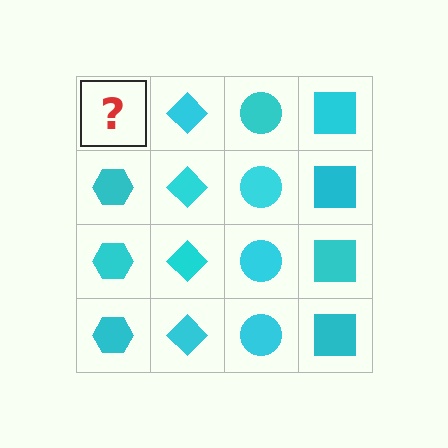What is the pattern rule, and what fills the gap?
The rule is that each column has a consistent shape. The gap should be filled with a cyan hexagon.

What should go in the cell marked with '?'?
The missing cell should contain a cyan hexagon.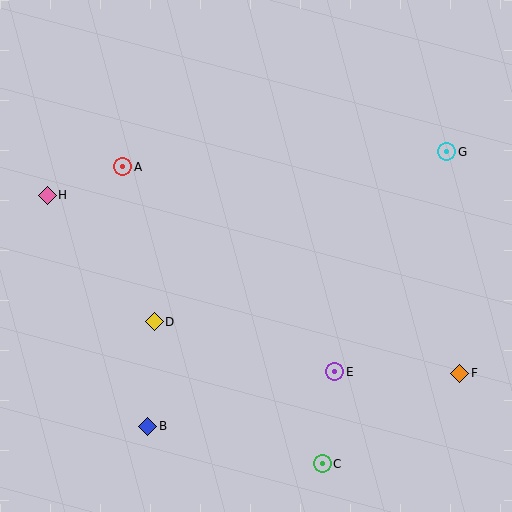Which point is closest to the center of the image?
Point D at (154, 322) is closest to the center.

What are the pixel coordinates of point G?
Point G is at (447, 152).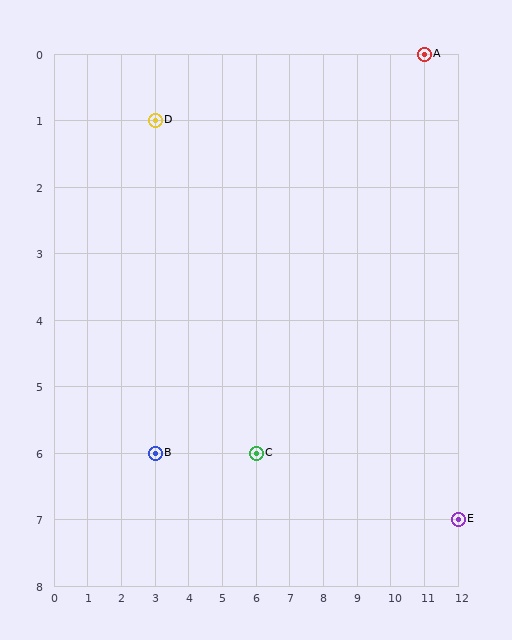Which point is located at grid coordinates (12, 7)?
Point E is at (12, 7).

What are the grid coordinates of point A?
Point A is at grid coordinates (11, 0).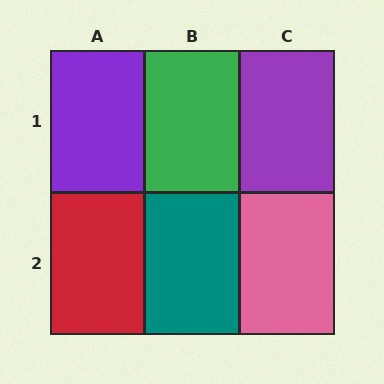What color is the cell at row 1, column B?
Green.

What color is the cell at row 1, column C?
Purple.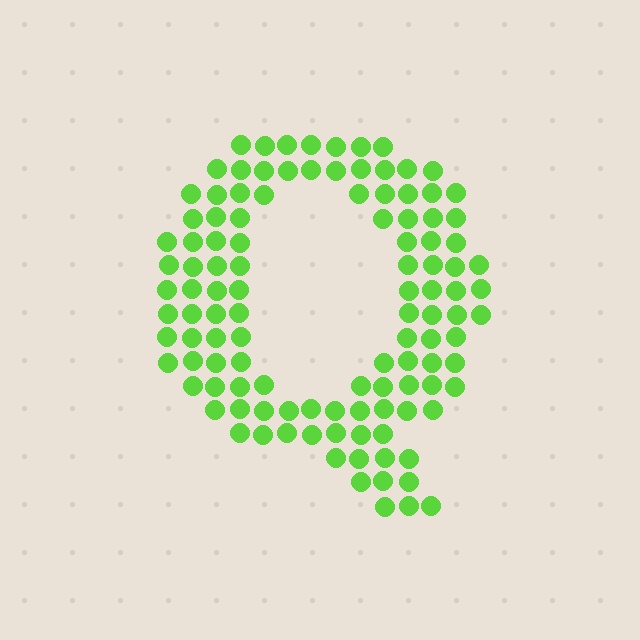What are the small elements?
The small elements are circles.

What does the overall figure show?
The overall figure shows the letter Q.